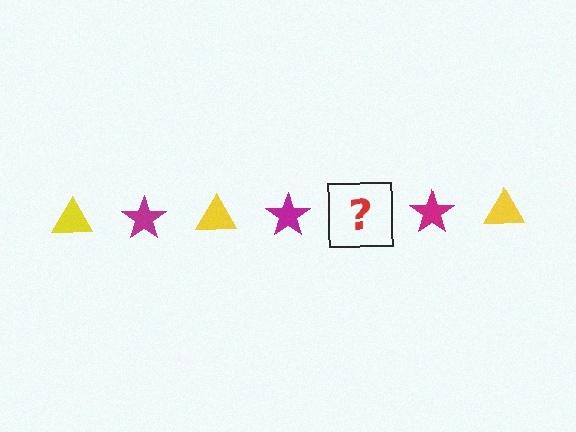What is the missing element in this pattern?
The missing element is a yellow triangle.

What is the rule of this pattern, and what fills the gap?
The rule is that the pattern alternates between yellow triangle and magenta star. The gap should be filled with a yellow triangle.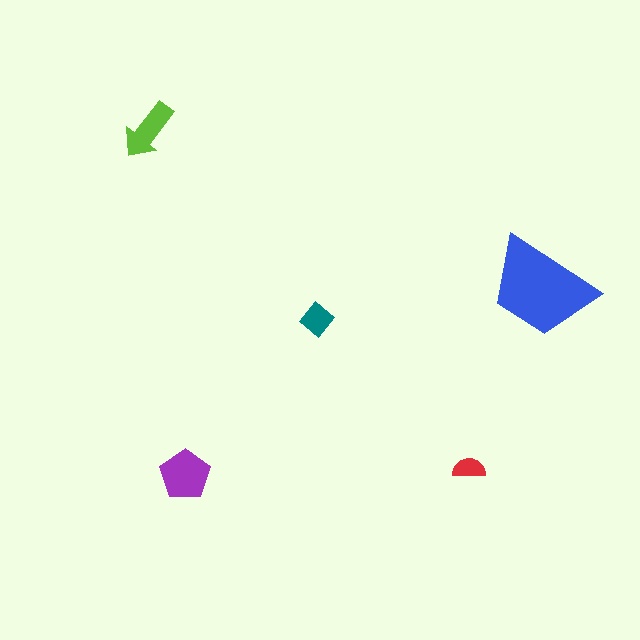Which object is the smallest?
The red semicircle.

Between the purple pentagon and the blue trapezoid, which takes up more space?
The blue trapezoid.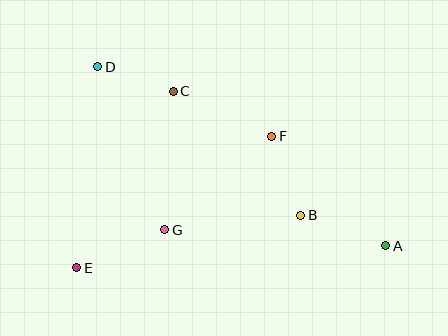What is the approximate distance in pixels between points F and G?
The distance between F and G is approximately 142 pixels.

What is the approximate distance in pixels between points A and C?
The distance between A and C is approximately 263 pixels.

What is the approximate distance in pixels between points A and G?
The distance between A and G is approximately 222 pixels.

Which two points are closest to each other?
Points C and D are closest to each other.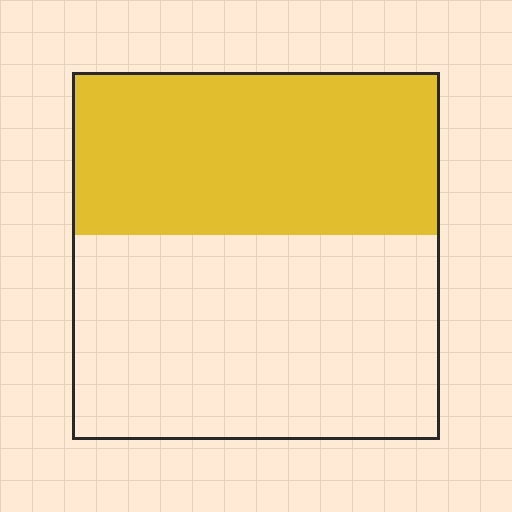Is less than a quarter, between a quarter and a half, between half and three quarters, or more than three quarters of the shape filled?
Between a quarter and a half.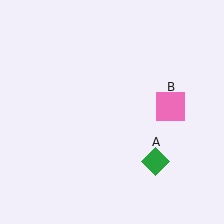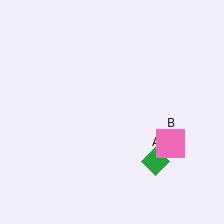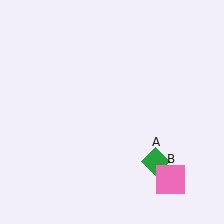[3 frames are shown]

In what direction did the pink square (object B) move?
The pink square (object B) moved down.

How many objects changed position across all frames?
1 object changed position: pink square (object B).